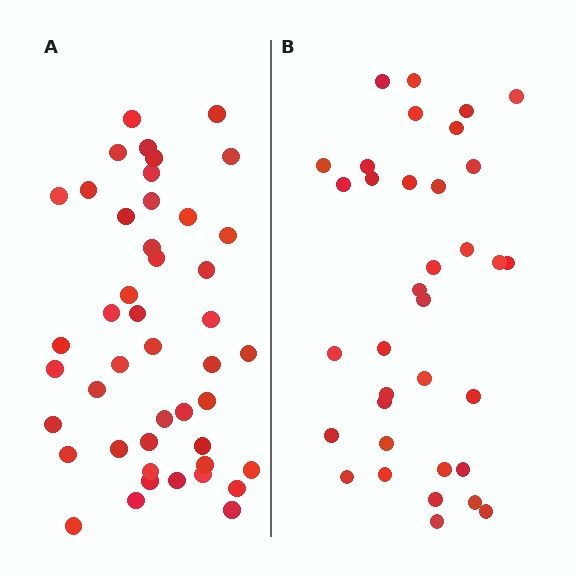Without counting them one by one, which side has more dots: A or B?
Region A (the left region) has more dots.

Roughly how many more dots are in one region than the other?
Region A has roughly 10 or so more dots than region B.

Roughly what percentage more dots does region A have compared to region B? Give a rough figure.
About 30% more.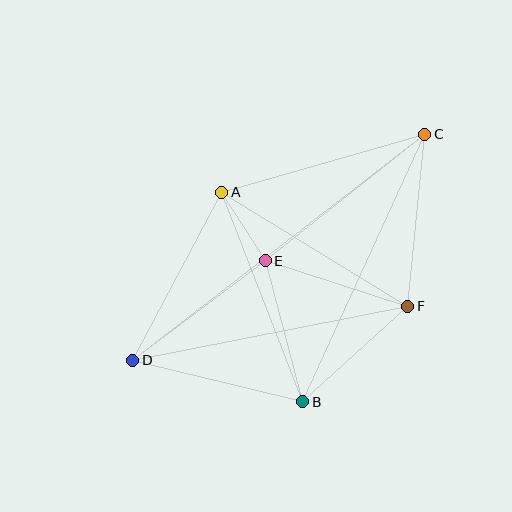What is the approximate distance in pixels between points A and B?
The distance between A and B is approximately 224 pixels.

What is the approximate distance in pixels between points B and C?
The distance between B and C is approximately 294 pixels.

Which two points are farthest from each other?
Points C and D are farthest from each other.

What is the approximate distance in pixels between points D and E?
The distance between D and E is approximately 166 pixels.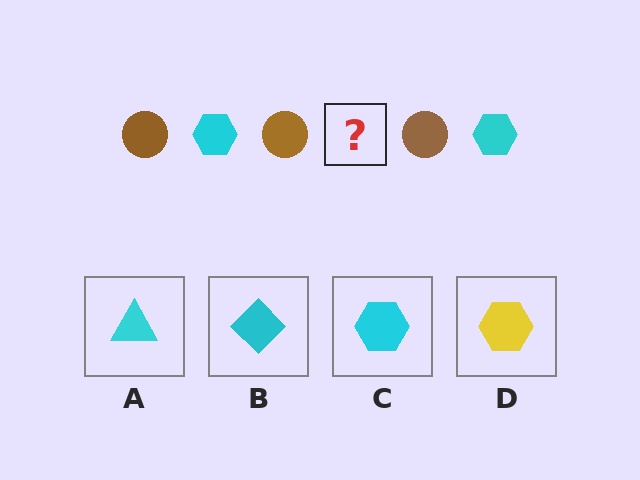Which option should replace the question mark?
Option C.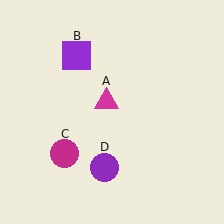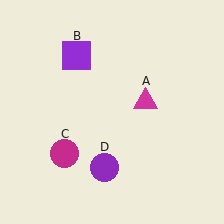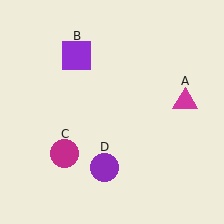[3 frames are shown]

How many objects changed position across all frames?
1 object changed position: magenta triangle (object A).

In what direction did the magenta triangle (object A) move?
The magenta triangle (object A) moved right.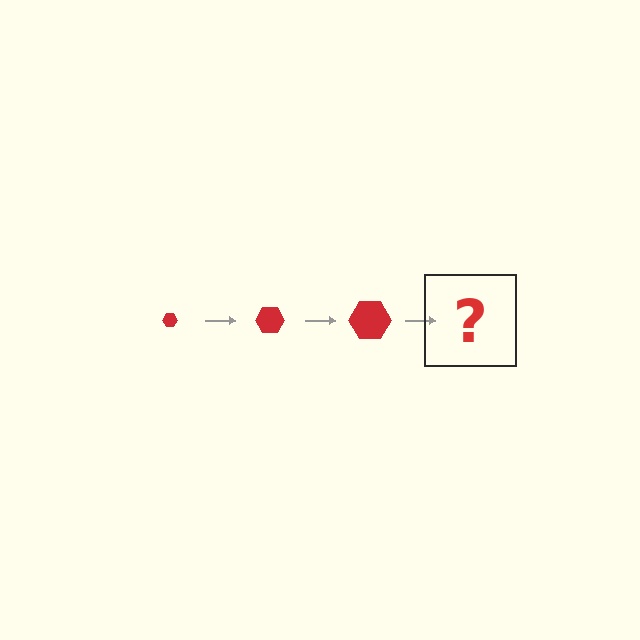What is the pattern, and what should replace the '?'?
The pattern is that the hexagon gets progressively larger each step. The '?' should be a red hexagon, larger than the previous one.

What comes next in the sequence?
The next element should be a red hexagon, larger than the previous one.